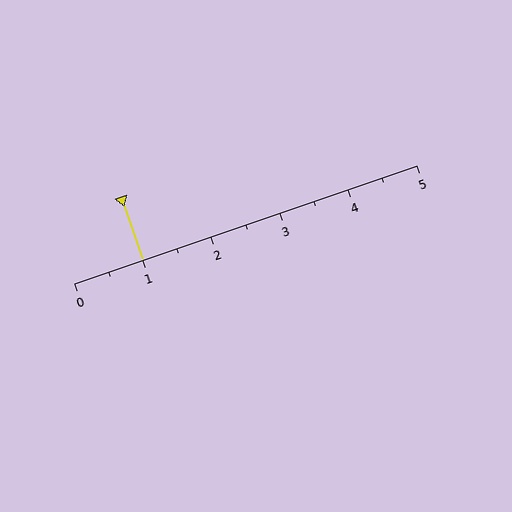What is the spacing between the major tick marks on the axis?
The major ticks are spaced 1 apart.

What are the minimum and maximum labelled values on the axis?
The axis runs from 0 to 5.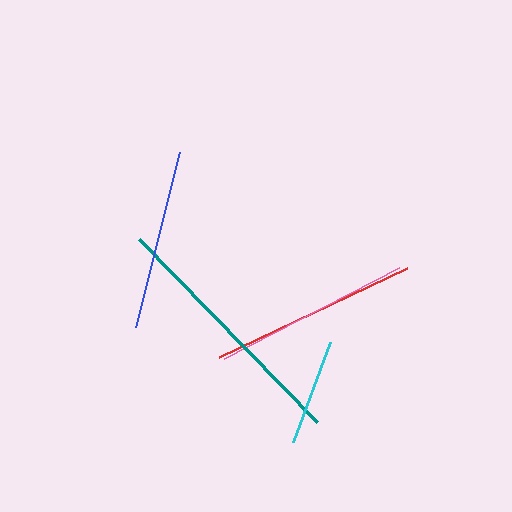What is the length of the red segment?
The red segment is approximately 208 pixels long.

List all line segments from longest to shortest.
From longest to shortest: teal, red, pink, blue, cyan.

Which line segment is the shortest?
The cyan line is the shortest at approximately 107 pixels.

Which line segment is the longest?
The teal line is the longest at approximately 255 pixels.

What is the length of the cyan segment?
The cyan segment is approximately 107 pixels long.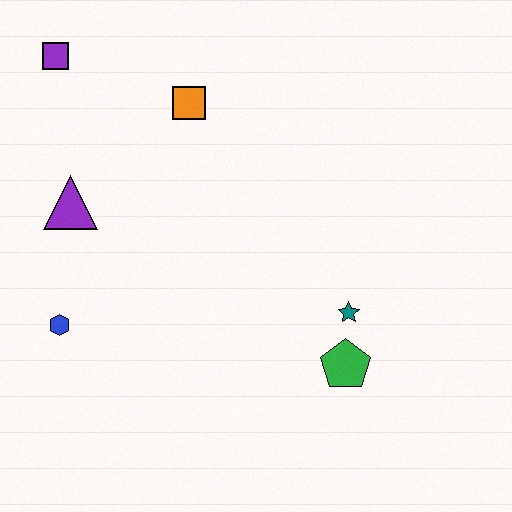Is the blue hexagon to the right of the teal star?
No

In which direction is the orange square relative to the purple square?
The orange square is to the right of the purple square.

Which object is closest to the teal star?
The green pentagon is closest to the teal star.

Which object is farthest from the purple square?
The green pentagon is farthest from the purple square.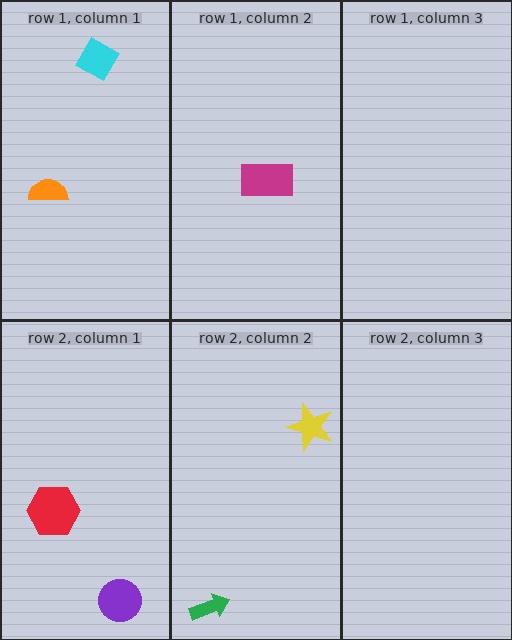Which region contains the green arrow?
The row 2, column 2 region.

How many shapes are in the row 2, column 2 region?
2.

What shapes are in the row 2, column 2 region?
The green arrow, the yellow star.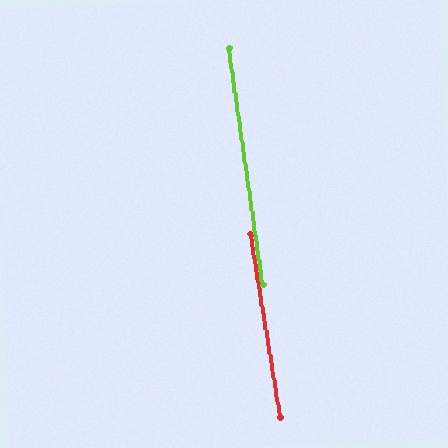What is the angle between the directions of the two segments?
Approximately 1 degree.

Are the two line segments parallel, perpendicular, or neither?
Parallel — their directions differ by only 1.2°.